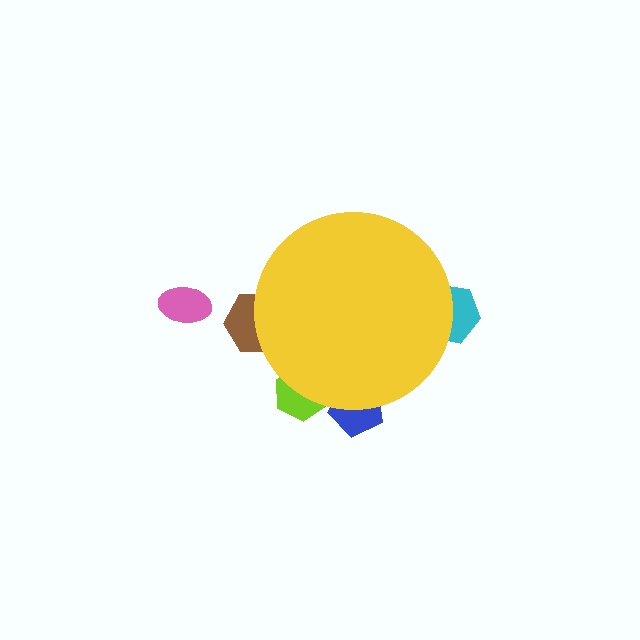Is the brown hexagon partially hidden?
Yes, the brown hexagon is partially hidden behind the yellow circle.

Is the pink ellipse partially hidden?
No, the pink ellipse is fully visible.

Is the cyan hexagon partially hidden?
Yes, the cyan hexagon is partially hidden behind the yellow circle.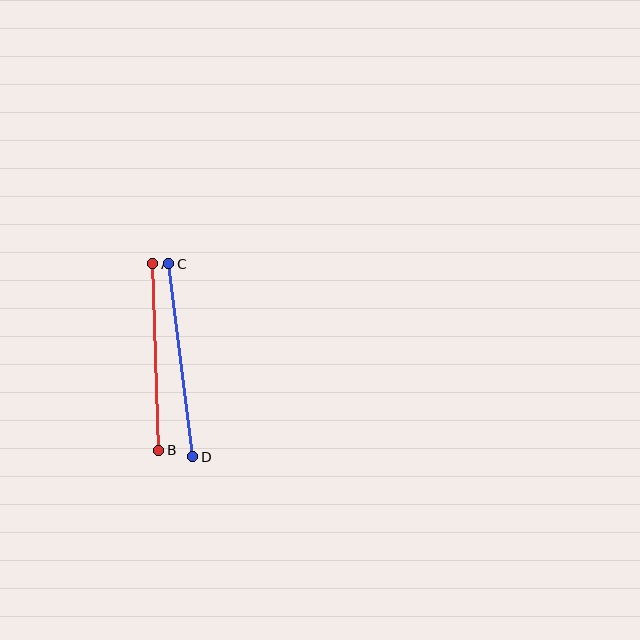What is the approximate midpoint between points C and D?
The midpoint is at approximately (181, 360) pixels.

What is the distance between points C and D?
The distance is approximately 195 pixels.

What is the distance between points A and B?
The distance is approximately 186 pixels.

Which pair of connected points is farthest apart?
Points C and D are farthest apart.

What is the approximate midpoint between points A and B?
The midpoint is at approximately (156, 357) pixels.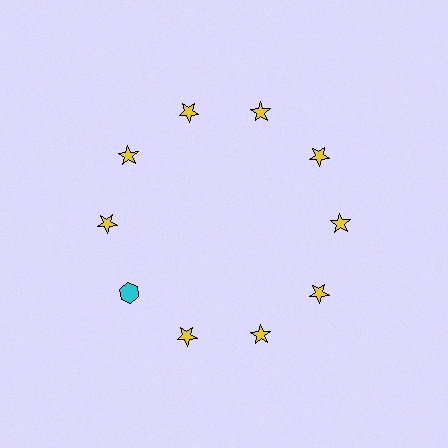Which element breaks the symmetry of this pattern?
The cyan hexagon at roughly the 8 o'clock position breaks the symmetry. All other shapes are yellow stars.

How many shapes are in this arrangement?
There are 10 shapes arranged in a ring pattern.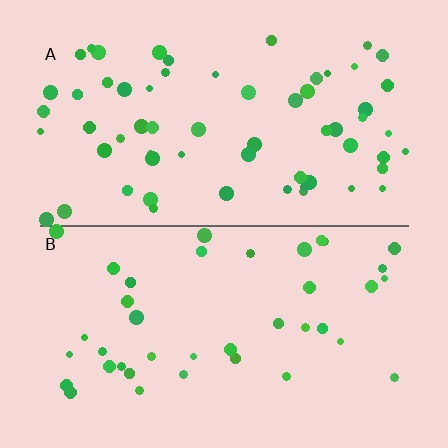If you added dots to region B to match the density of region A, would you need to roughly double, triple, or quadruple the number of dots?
Approximately double.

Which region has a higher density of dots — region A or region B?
A (the top).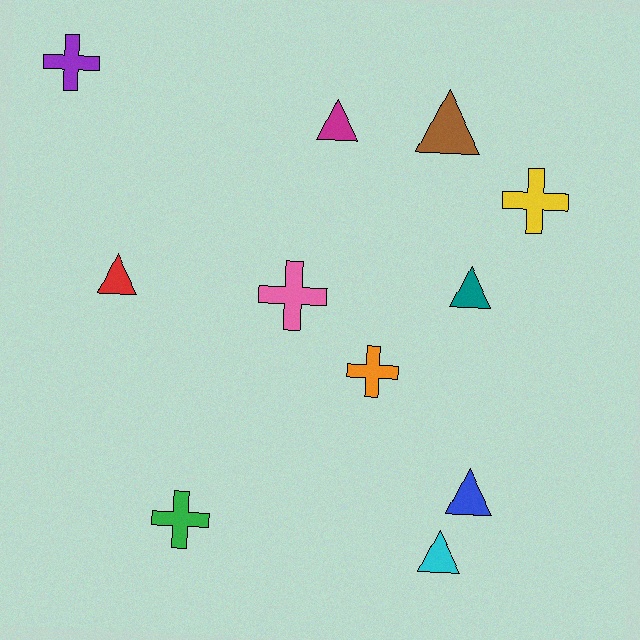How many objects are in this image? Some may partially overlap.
There are 11 objects.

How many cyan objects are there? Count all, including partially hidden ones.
There is 1 cyan object.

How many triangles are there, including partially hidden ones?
There are 6 triangles.